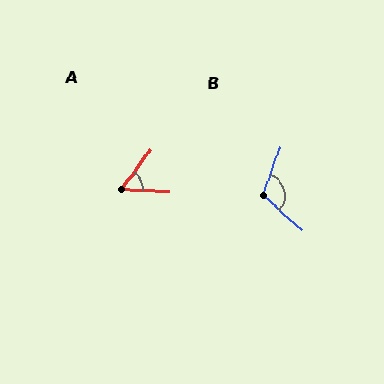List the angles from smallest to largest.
A (57°), B (112°).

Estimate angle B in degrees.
Approximately 112 degrees.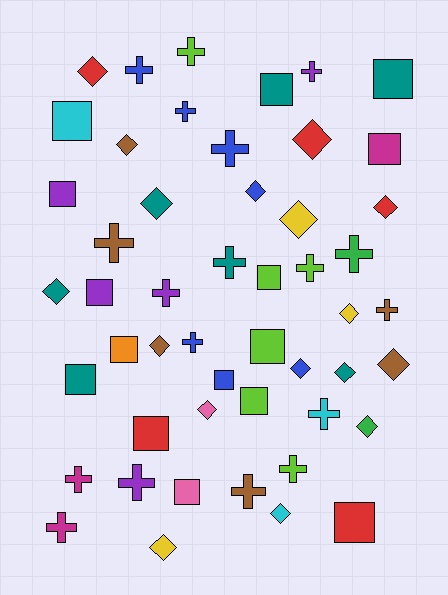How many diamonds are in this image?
There are 17 diamonds.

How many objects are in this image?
There are 50 objects.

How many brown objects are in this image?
There are 6 brown objects.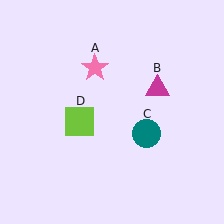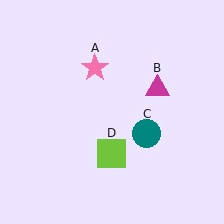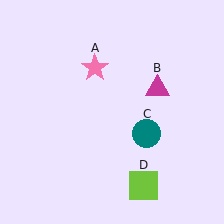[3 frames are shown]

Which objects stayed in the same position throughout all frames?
Pink star (object A) and magenta triangle (object B) and teal circle (object C) remained stationary.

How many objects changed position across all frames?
1 object changed position: lime square (object D).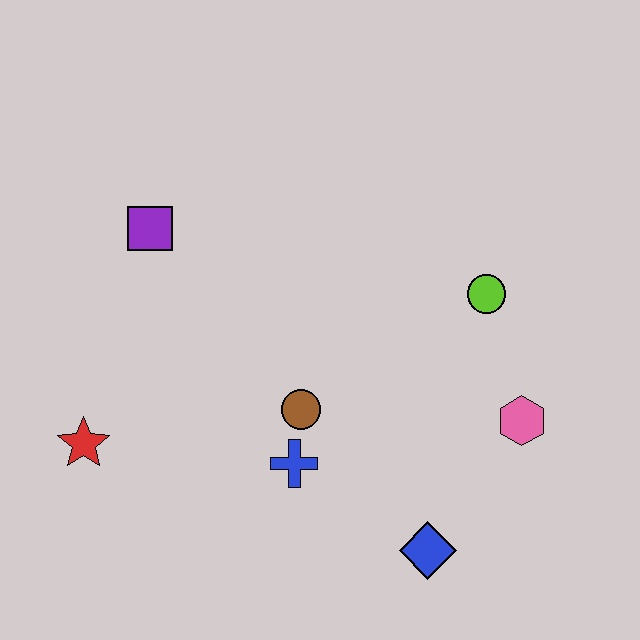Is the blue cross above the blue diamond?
Yes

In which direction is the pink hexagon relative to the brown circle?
The pink hexagon is to the right of the brown circle.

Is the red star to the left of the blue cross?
Yes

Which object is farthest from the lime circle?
The red star is farthest from the lime circle.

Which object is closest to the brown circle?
The blue cross is closest to the brown circle.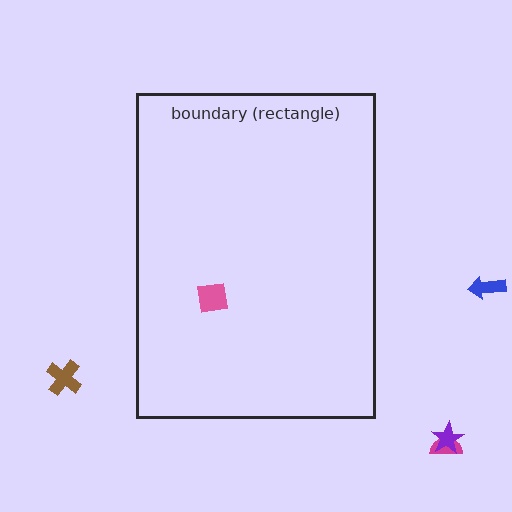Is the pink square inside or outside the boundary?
Inside.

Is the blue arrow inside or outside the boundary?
Outside.